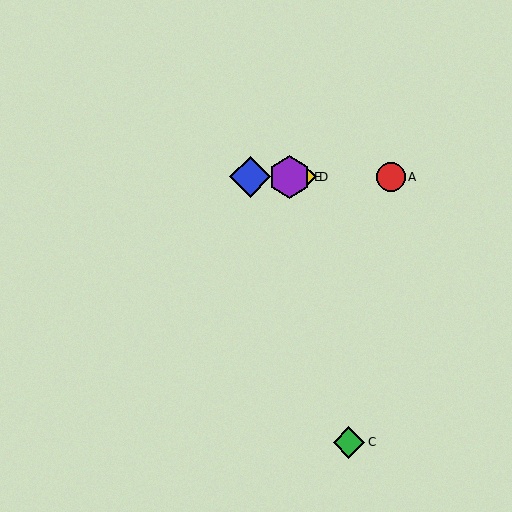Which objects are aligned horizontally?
Objects A, B, D, E are aligned horizontally.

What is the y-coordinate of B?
Object B is at y≈177.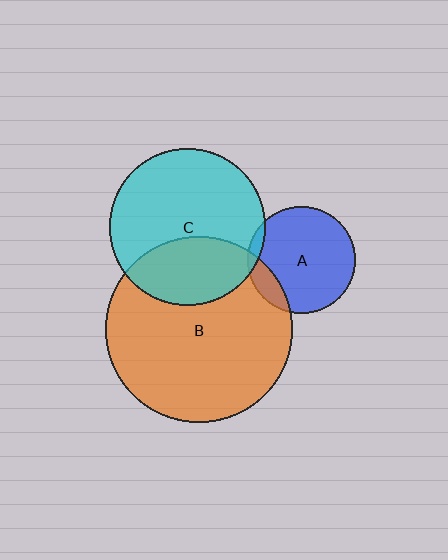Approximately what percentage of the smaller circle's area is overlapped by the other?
Approximately 5%.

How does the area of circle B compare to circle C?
Approximately 1.4 times.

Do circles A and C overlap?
Yes.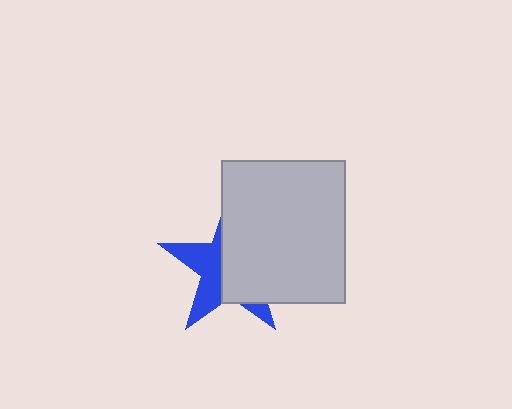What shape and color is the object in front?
The object in front is a light gray rectangle.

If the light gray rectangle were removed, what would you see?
You would see the complete blue star.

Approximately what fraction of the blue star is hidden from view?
Roughly 57% of the blue star is hidden behind the light gray rectangle.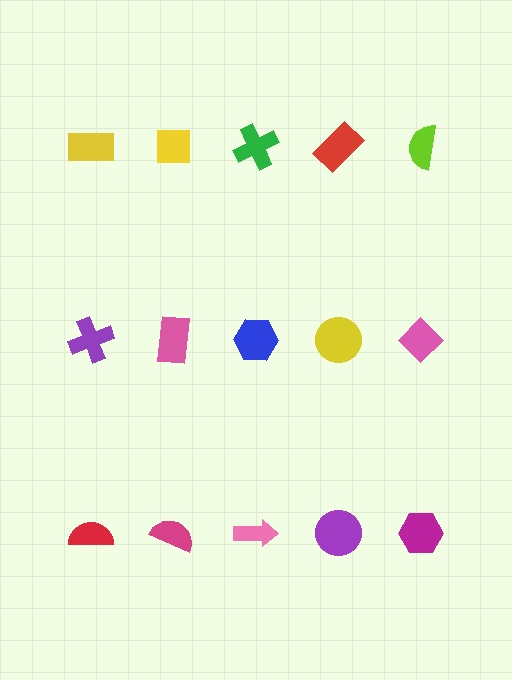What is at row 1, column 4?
A red rectangle.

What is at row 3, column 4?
A purple circle.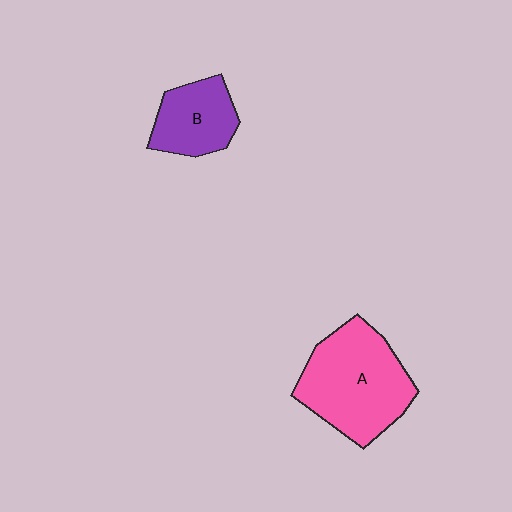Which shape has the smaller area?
Shape B (purple).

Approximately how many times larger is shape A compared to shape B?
Approximately 1.8 times.